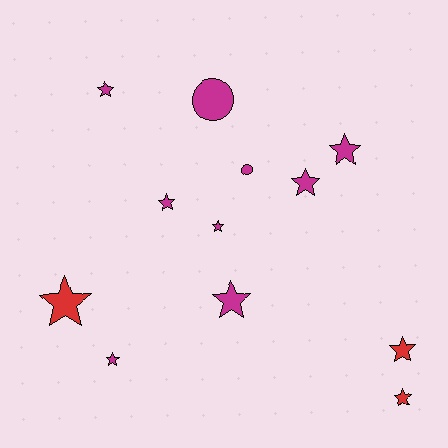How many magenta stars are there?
There are 7 magenta stars.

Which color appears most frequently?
Magenta, with 9 objects.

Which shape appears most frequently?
Star, with 10 objects.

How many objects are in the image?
There are 12 objects.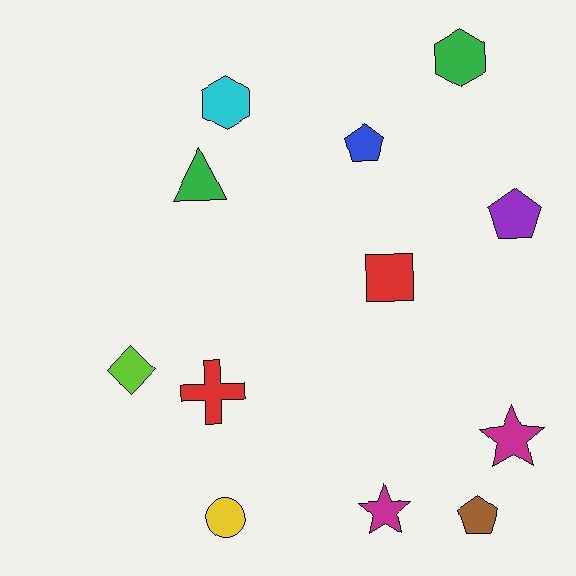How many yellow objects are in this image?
There is 1 yellow object.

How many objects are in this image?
There are 12 objects.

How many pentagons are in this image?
There are 3 pentagons.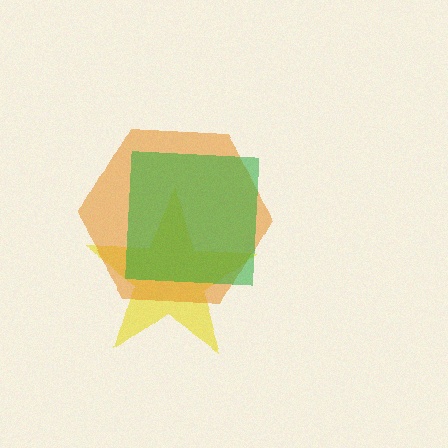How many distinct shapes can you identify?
There are 3 distinct shapes: a yellow star, an orange hexagon, a green square.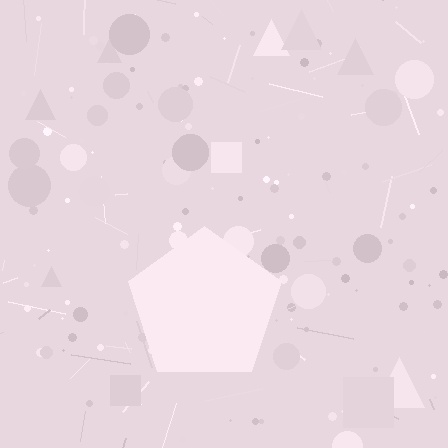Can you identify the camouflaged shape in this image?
The camouflaged shape is a pentagon.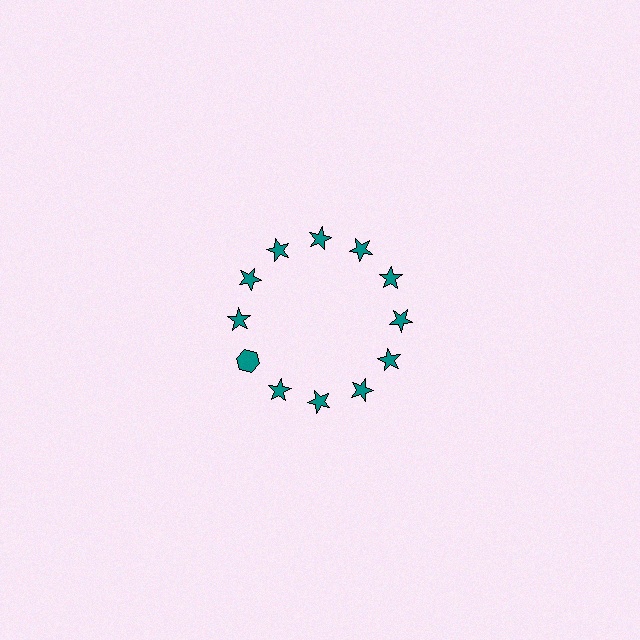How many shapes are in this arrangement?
There are 12 shapes arranged in a ring pattern.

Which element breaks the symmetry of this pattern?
The teal hexagon at roughly the 8 o'clock position breaks the symmetry. All other shapes are teal stars.